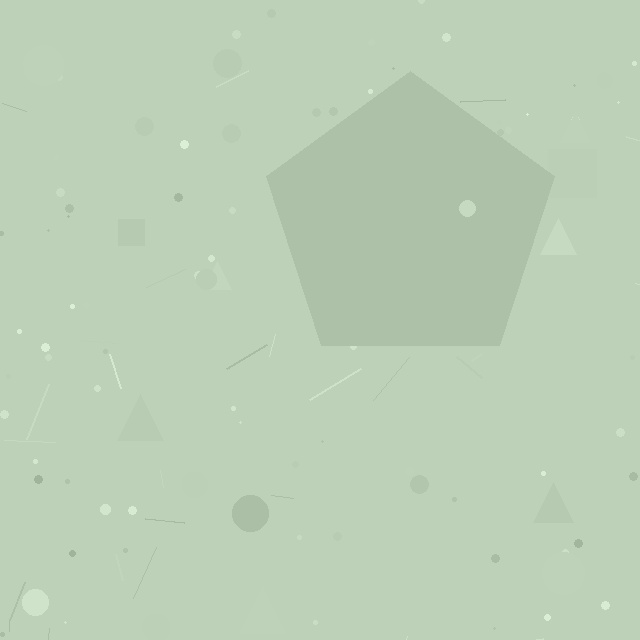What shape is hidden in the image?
A pentagon is hidden in the image.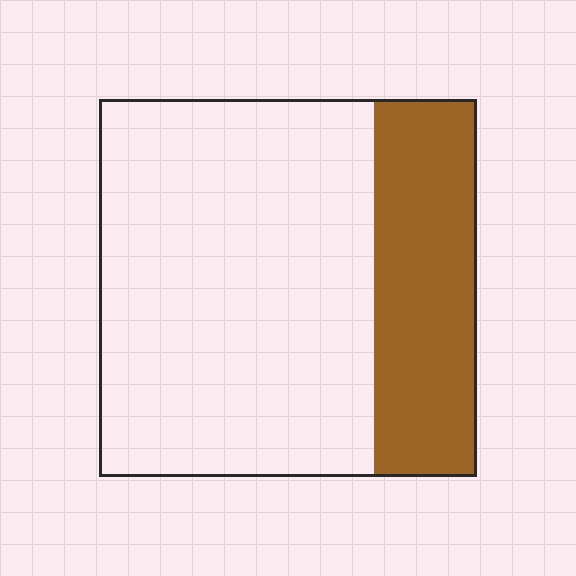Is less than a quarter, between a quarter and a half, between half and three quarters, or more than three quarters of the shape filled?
Between a quarter and a half.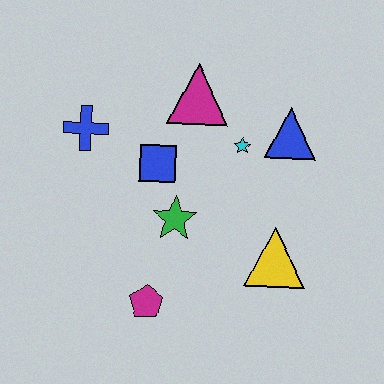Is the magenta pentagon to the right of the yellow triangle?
No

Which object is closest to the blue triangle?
The cyan star is closest to the blue triangle.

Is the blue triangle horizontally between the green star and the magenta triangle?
No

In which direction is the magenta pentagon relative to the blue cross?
The magenta pentagon is below the blue cross.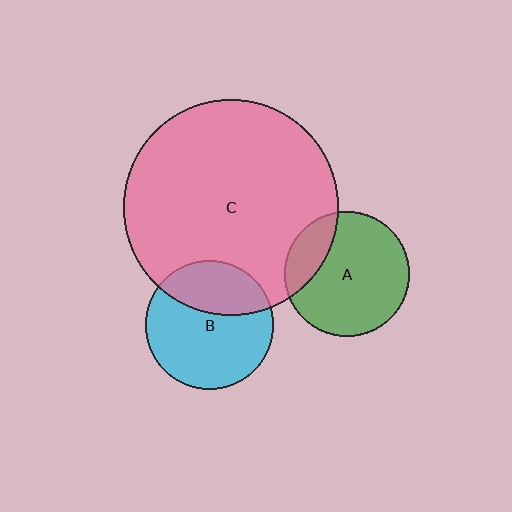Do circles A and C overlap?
Yes.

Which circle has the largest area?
Circle C (pink).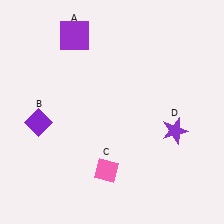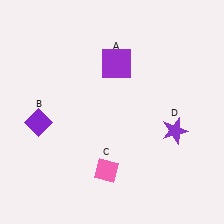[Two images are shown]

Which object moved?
The purple square (A) moved right.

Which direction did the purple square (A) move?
The purple square (A) moved right.